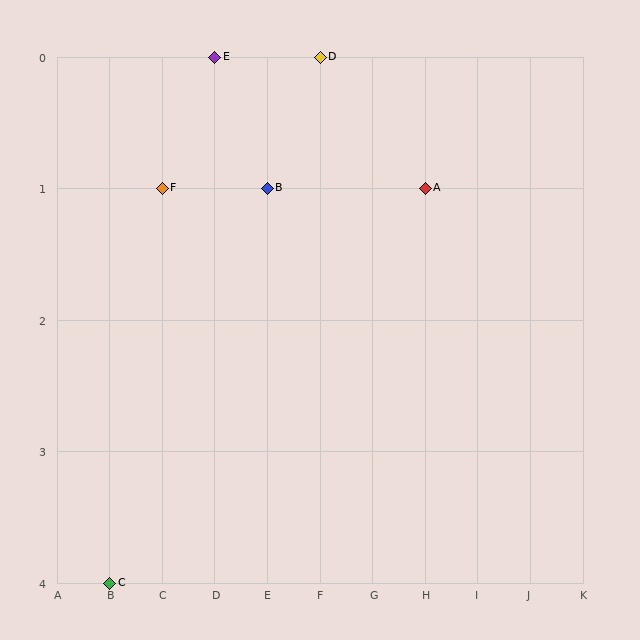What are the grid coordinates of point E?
Point E is at grid coordinates (D, 0).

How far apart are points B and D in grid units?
Points B and D are 1 column and 1 row apart (about 1.4 grid units diagonally).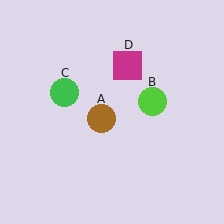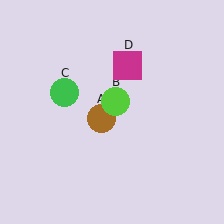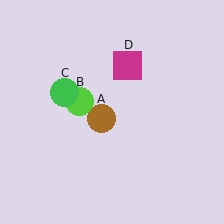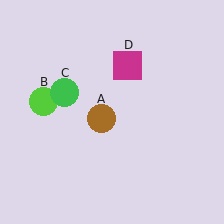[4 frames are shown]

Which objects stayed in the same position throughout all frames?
Brown circle (object A) and green circle (object C) and magenta square (object D) remained stationary.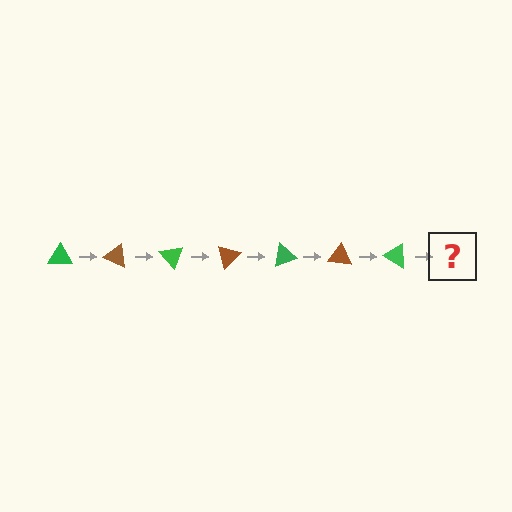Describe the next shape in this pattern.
It should be a brown triangle, rotated 175 degrees from the start.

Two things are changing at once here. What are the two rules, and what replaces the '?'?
The two rules are that it rotates 25 degrees each step and the color cycles through green and brown. The '?' should be a brown triangle, rotated 175 degrees from the start.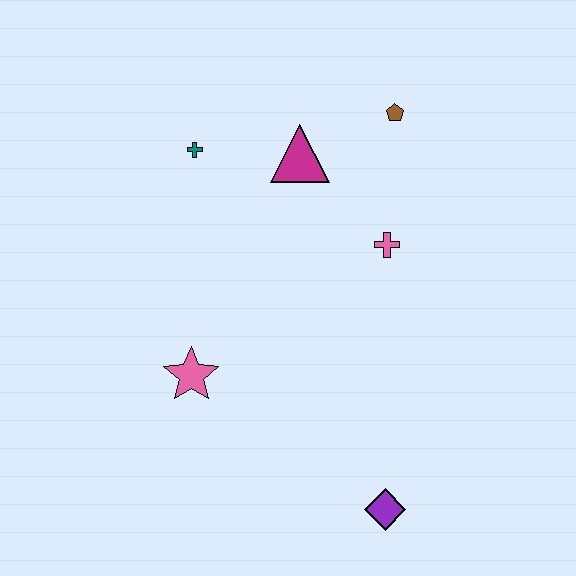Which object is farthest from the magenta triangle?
The purple diamond is farthest from the magenta triangle.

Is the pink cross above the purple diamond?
Yes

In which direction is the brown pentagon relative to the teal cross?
The brown pentagon is to the right of the teal cross.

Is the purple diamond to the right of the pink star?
Yes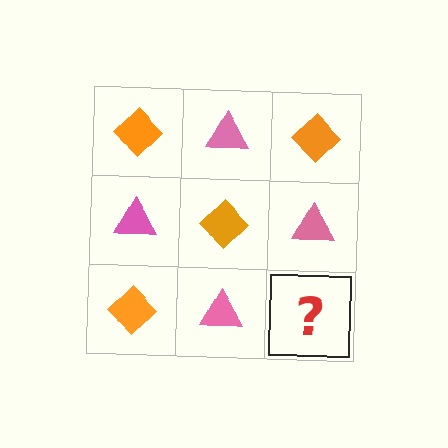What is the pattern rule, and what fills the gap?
The rule is that it alternates orange diamond and pink triangle in a checkerboard pattern. The gap should be filled with an orange diamond.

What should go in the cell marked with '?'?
The missing cell should contain an orange diamond.